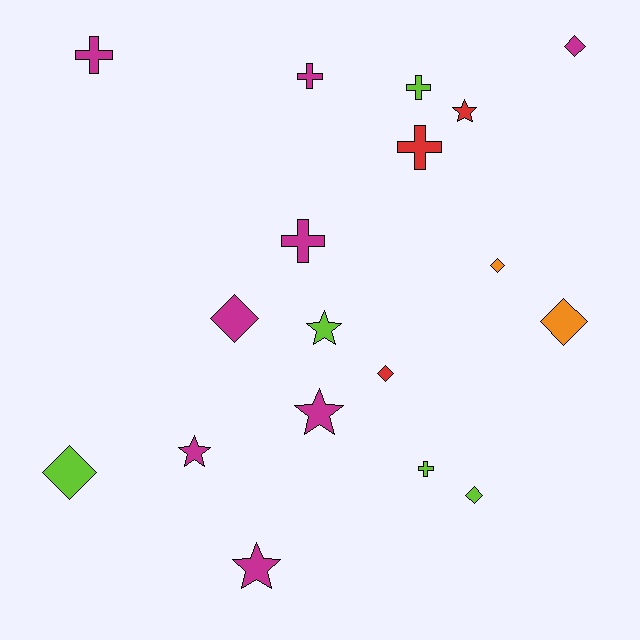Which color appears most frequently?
Magenta, with 8 objects.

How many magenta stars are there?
There are 3 magenta stars.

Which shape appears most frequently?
Diamond, with 7 objects.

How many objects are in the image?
There are 18 objects.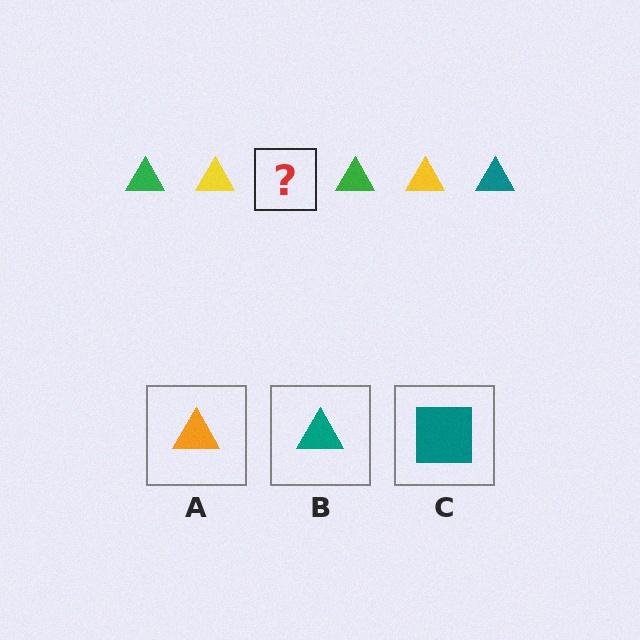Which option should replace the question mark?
Option B.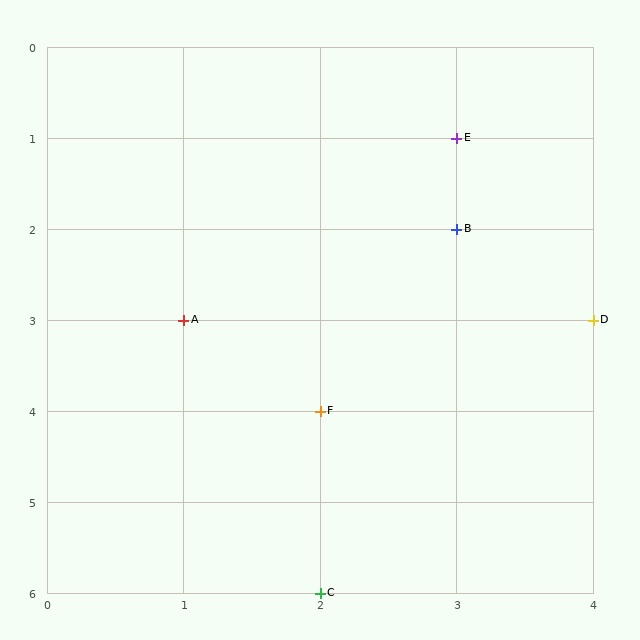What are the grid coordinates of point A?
Point A is at grid coordinates (1, 3).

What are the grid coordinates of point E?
Point E is at grid coordinates (3, 1).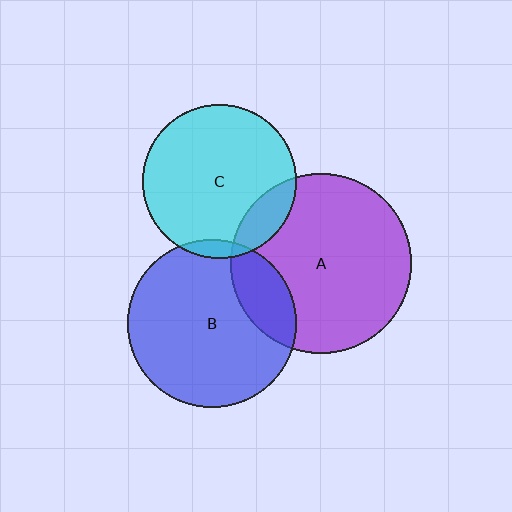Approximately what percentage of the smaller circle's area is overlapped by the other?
Approximately 15%.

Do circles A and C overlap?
Yes.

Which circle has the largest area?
Circle A (purple).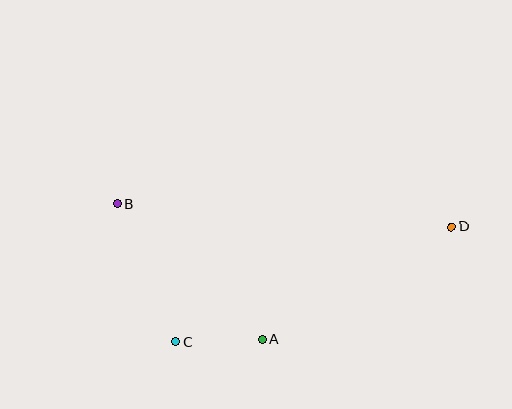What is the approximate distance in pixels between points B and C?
The distance between B and C is approximately 150 pixels.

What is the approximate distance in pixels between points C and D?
The distance between C and D is approximately 298 pixels.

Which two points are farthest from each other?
Points B and D are farthest from each other.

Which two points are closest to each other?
Points A and C are closest to each other.